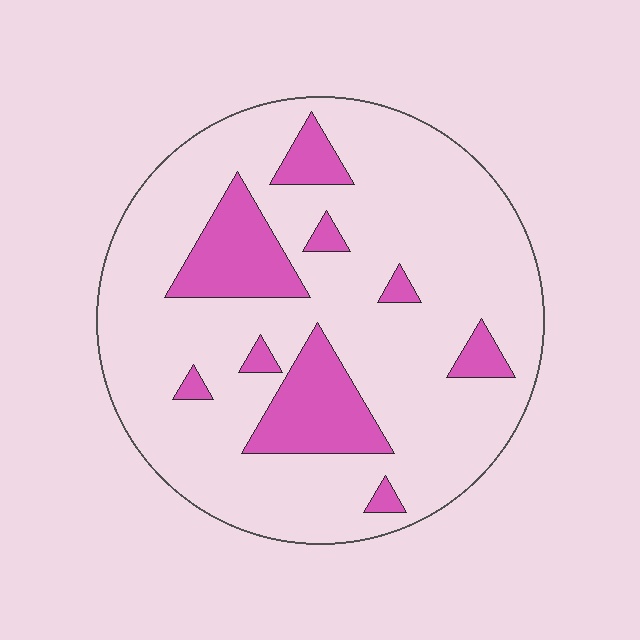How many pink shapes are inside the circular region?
9.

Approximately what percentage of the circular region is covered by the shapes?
Approximately 20%.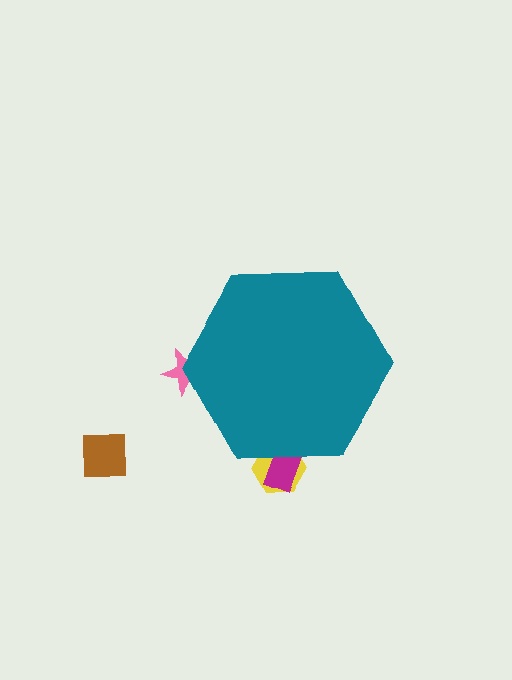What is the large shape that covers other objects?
A teal hexagon.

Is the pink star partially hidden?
Yes, the pink star is partially hidden behind the teal hexagon.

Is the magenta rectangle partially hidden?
Yes, the magenta rectangle is partially hidden behind the teal hexagon.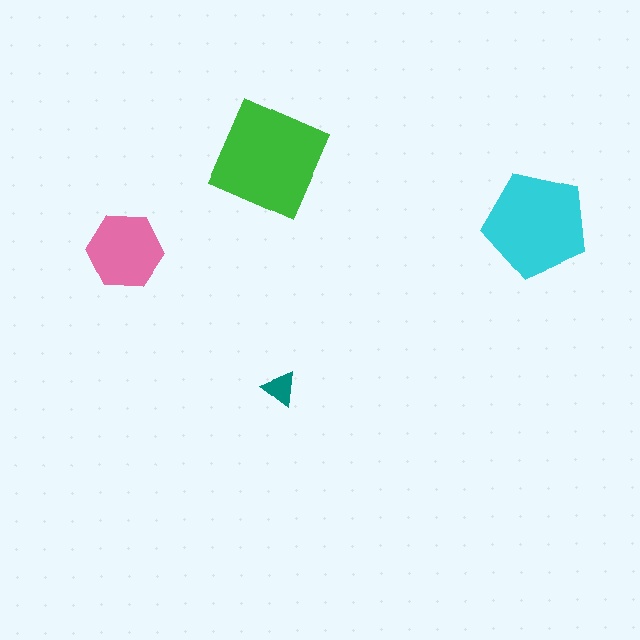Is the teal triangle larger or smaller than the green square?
Smaller.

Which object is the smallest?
The teal triangle.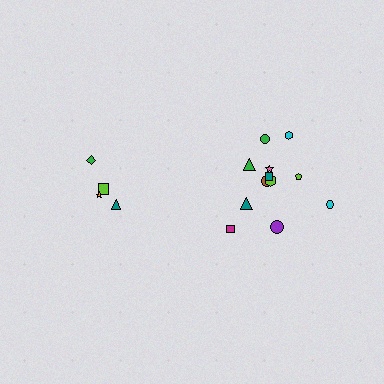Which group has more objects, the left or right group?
The right group.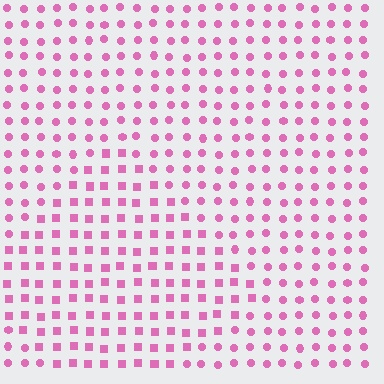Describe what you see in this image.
The image is filled with small pink elements arranged in a uniform grid. A diamond-shaped region contains squares, while the surrounding area contains circles. The boundary is defined purely by the change in element shape.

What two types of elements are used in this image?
The image uses squares inside the diamond region and circles outside it.